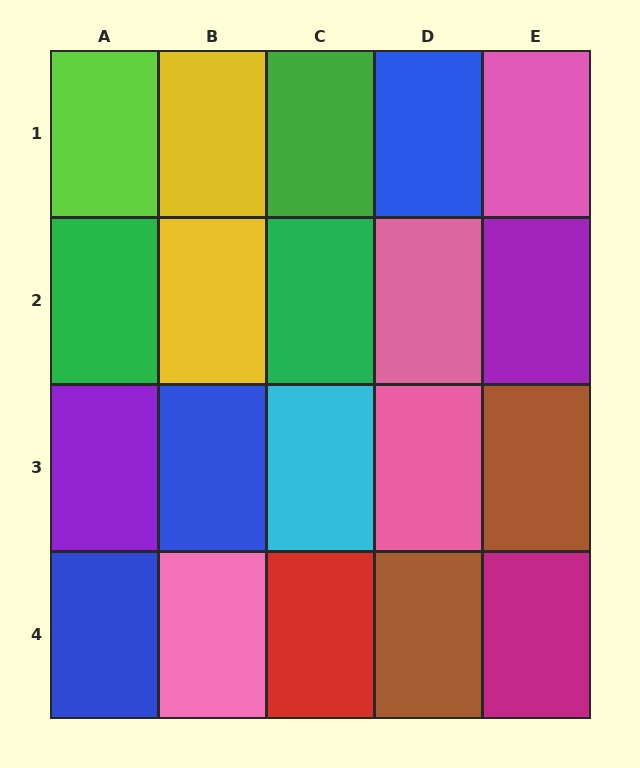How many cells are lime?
1 cell is lime.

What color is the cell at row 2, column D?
Pink.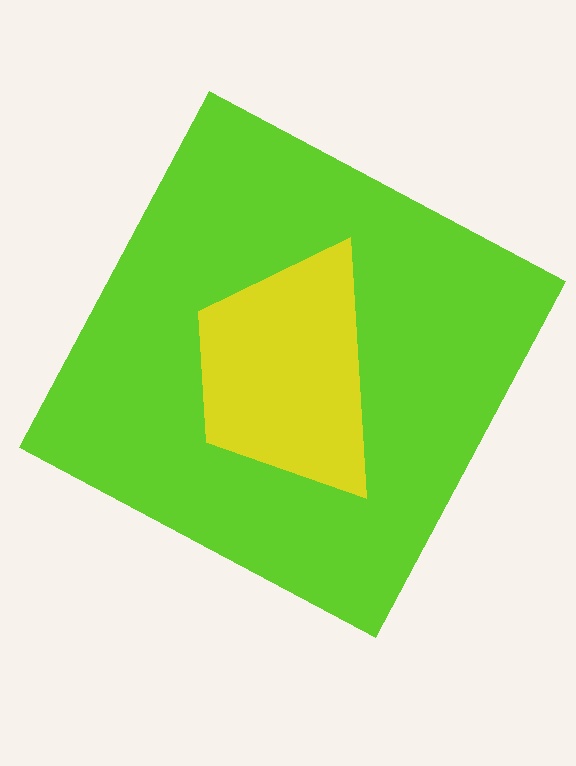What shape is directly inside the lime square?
The yellow trapezoid.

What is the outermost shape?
The lime square.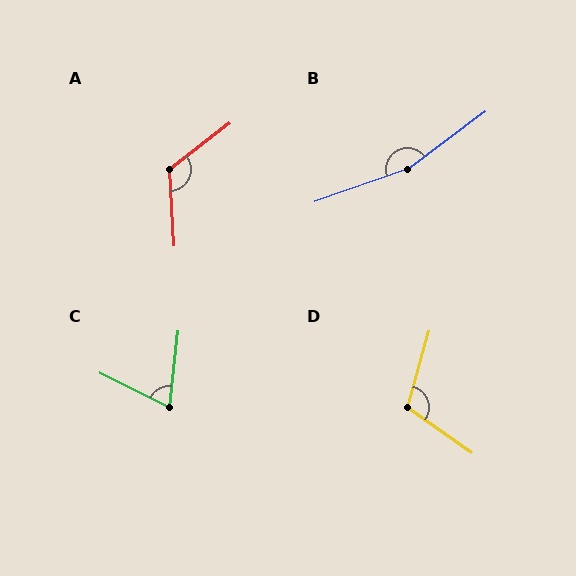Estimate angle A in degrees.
Approximately 125 degrees.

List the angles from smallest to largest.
C (70°), D (109°), A (125°), B (163°).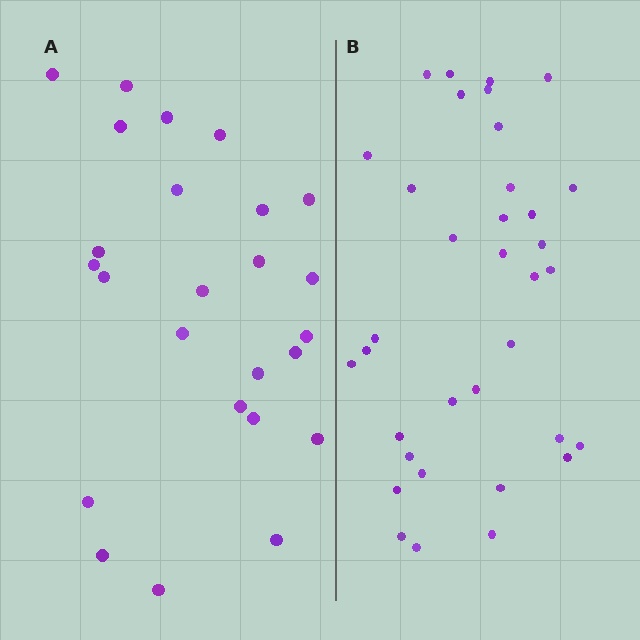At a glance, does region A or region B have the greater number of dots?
Region B (the right region) has more dots.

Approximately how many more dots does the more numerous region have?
Region B has roughly 10 or so more dots than region A.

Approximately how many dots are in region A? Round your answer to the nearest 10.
About 20 dots. (The exact count is 25, which rounds to 20.)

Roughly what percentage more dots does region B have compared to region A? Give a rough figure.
About 40% more.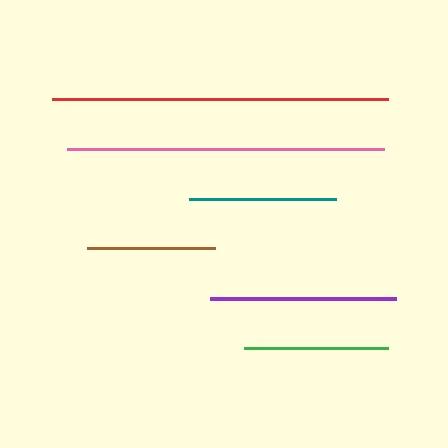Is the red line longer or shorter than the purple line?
The red line is longer than the purple line.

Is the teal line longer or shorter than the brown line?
The teal line is longer than the brown line.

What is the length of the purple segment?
The purple segment is approximately 186 pixels long.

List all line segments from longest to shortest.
From longest to shortest: red, pink, purple, teal, green, brown.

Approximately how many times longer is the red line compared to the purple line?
The red line is approximately 1.8 times the length of the purple line.